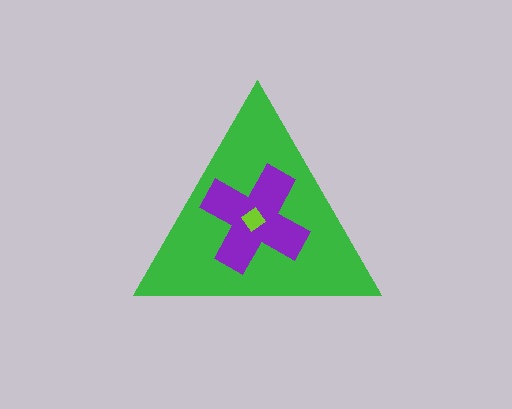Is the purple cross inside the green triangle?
Yes.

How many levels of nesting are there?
3.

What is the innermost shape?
The lime diamond.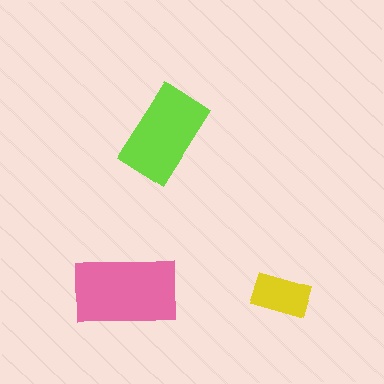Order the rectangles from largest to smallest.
the pink one, the lime one, the yellow one.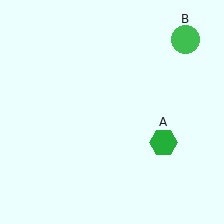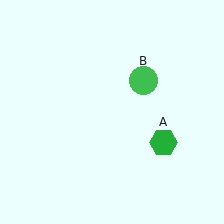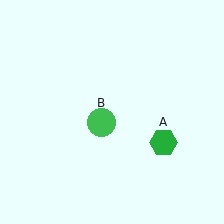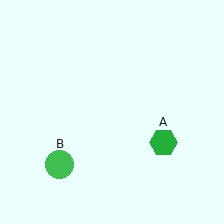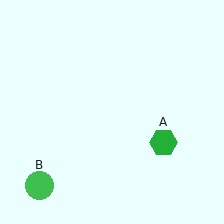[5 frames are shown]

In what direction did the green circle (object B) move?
The green circle (object B) moved down and to the left.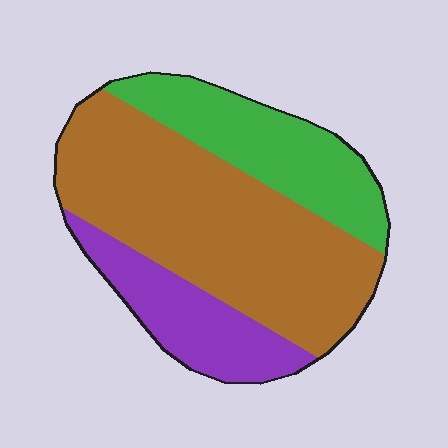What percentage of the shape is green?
Green covers about 25% of the shape.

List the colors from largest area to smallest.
From largest to smallest: brown, green, purple.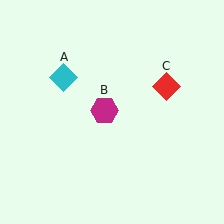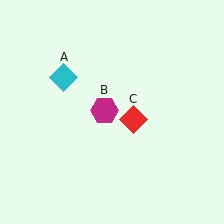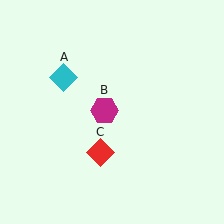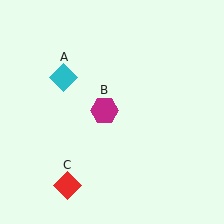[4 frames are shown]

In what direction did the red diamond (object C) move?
The red diamond (object C) moved down and to the left.